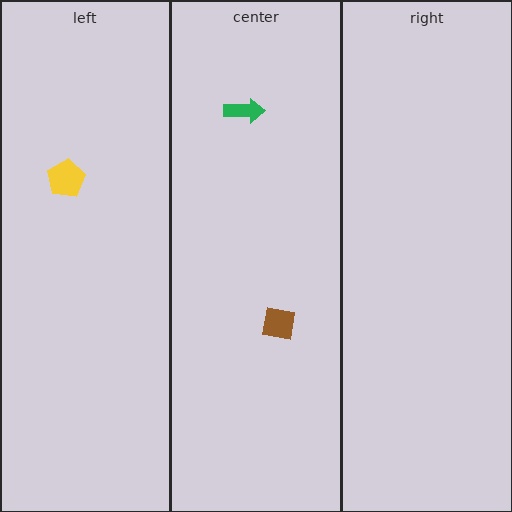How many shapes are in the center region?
2.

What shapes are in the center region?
The green arrow, the brown square.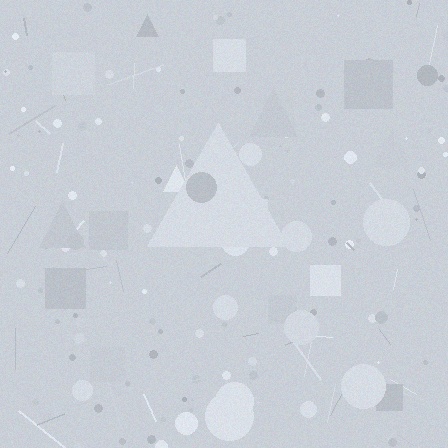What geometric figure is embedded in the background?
A triangle is embedded in the background.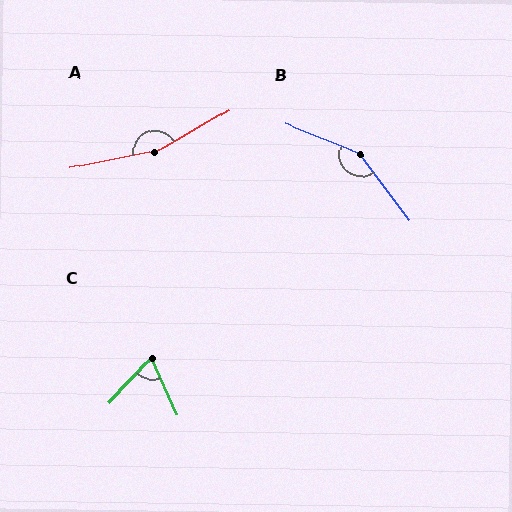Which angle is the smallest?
C, at approximately 67 degrees.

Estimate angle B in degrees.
Approximately 148 degrees.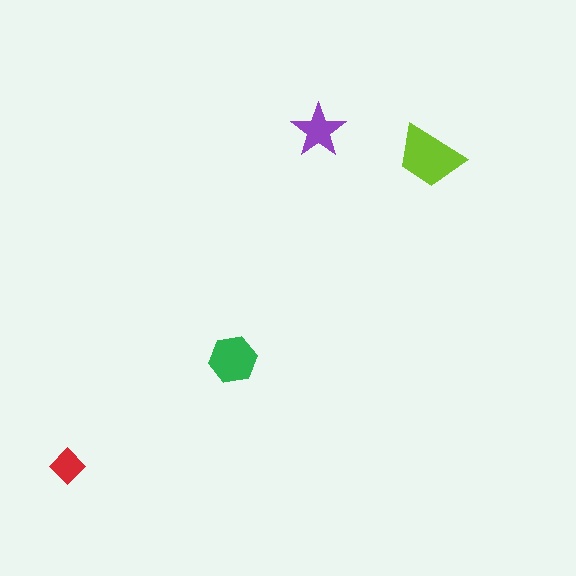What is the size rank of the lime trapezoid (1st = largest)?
1st.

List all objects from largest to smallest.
The lime trapezoid, the green hexagon, the purple star, the red diamond.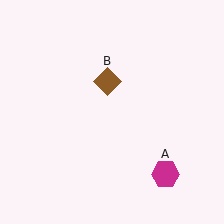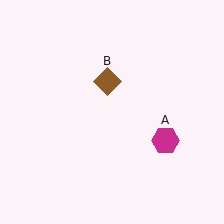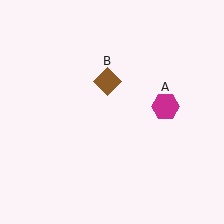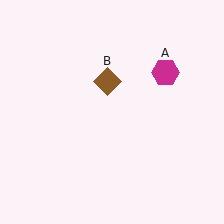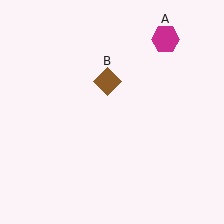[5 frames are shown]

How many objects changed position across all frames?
1 object changed position: magenta hexagon (object A).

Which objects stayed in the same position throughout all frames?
Brown diamond (object B) remained stationary.